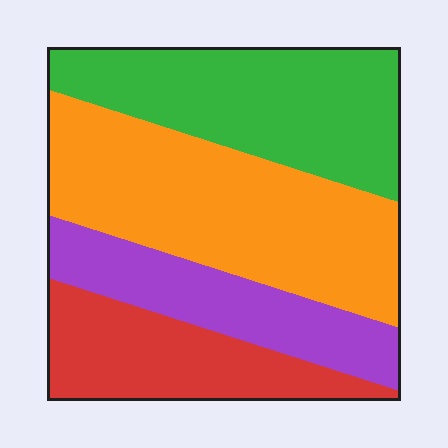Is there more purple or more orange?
Orange.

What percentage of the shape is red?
Red takes up about one fifth (1/5) of the shape.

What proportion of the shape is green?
Green covers 28% of the shape.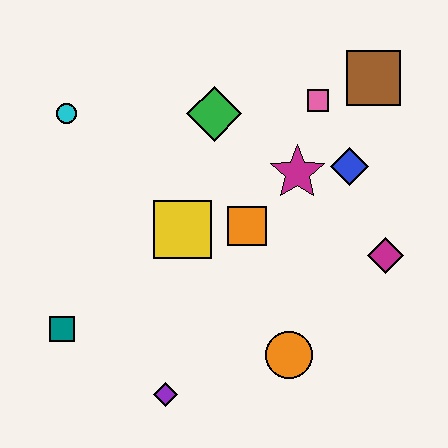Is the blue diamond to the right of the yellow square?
Yes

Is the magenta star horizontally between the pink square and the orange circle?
Yes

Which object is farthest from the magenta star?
The teal square is farthest from the magenta star.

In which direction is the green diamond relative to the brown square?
The green diamond is to the left of the brown square.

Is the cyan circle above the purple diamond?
Yes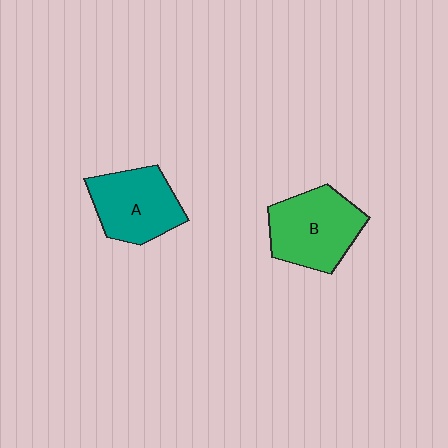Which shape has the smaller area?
Shape A (teal).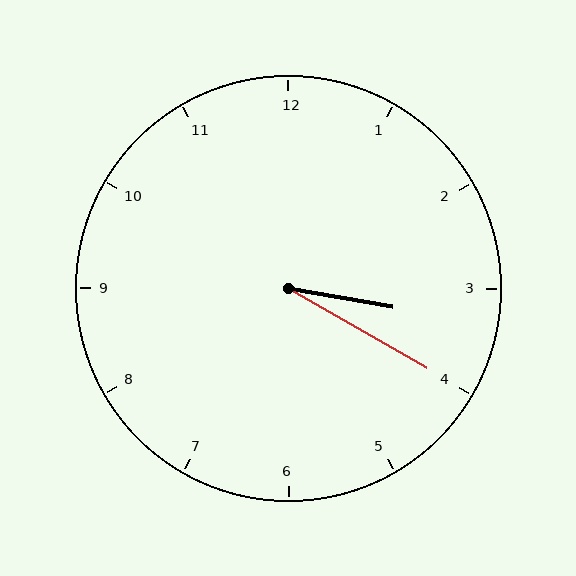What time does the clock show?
3:20.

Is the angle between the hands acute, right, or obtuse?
It is acute.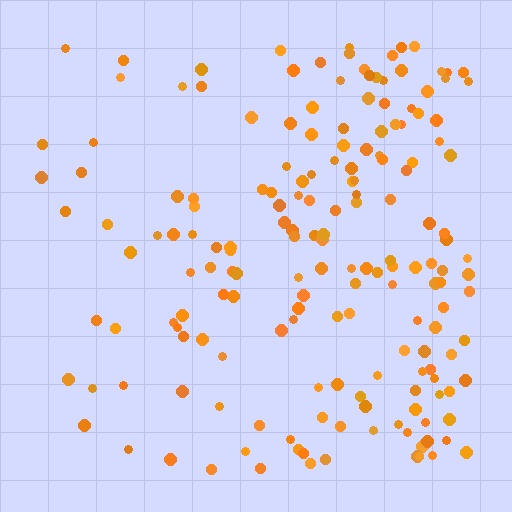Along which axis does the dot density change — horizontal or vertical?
Horizontal.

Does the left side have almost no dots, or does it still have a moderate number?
Still a moderate number, just noticeably fewer than the right.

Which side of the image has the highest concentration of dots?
The right.